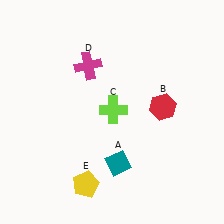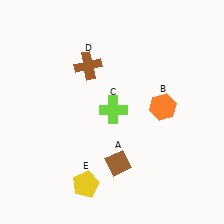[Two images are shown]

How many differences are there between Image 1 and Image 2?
There are 3 differences between the two images.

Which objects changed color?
A changed from teal to brown. B changed from red to orange. D changed from magenta to brown.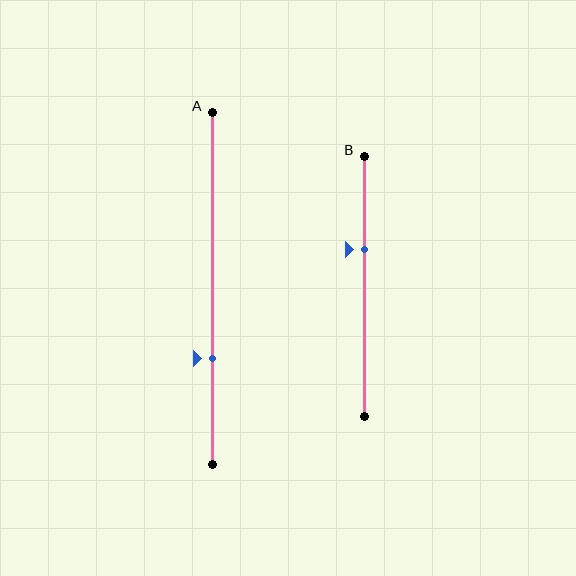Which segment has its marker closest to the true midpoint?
Segment B has its marker closest to the true midpoint.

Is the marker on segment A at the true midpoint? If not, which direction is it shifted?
No, the marker on segment A is shifted downward by about 20% of the segment length.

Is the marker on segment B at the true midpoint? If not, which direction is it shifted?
No, the marker on segment B is shifted upward by about 14% of the segment length.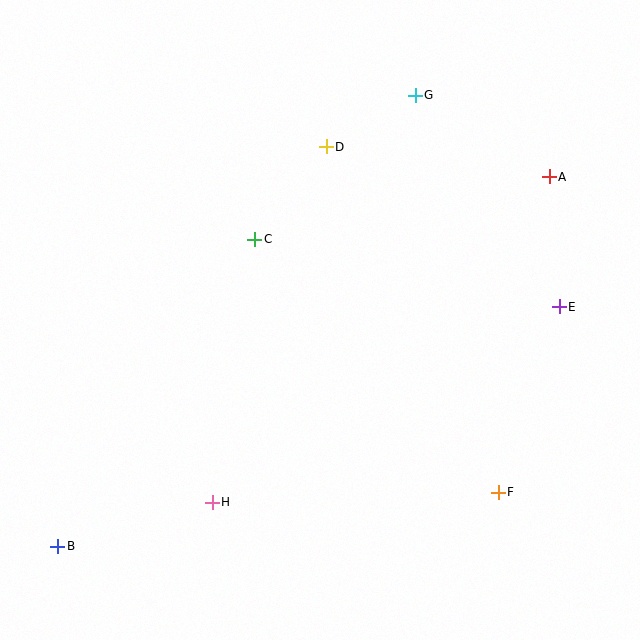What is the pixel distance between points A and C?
The distance between A and C is 301 pixels.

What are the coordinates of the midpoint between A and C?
The midpoint between A and C is at (402, 208).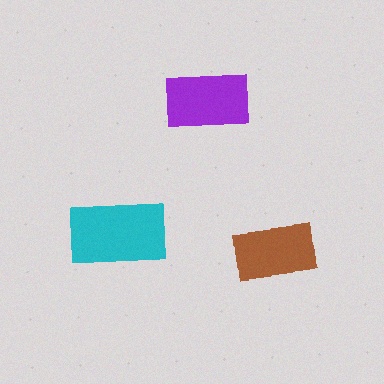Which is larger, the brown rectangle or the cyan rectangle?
The cyan one.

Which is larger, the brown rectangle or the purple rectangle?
The purple one.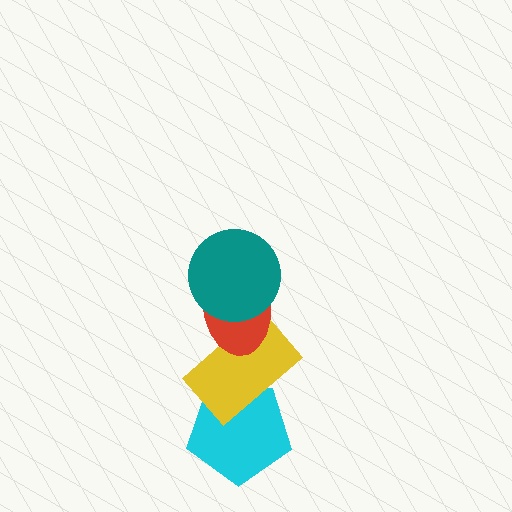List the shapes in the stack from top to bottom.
From top to bottom: the teal circle, the red ellipse, the yellow rectangle, the cyan pentagon.